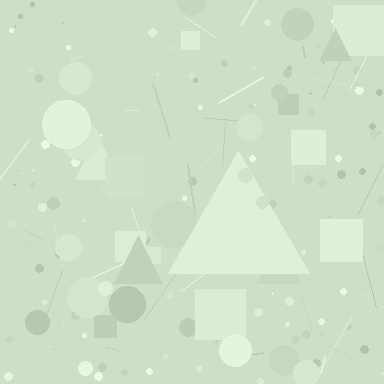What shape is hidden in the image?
A triangle is hidden in the image.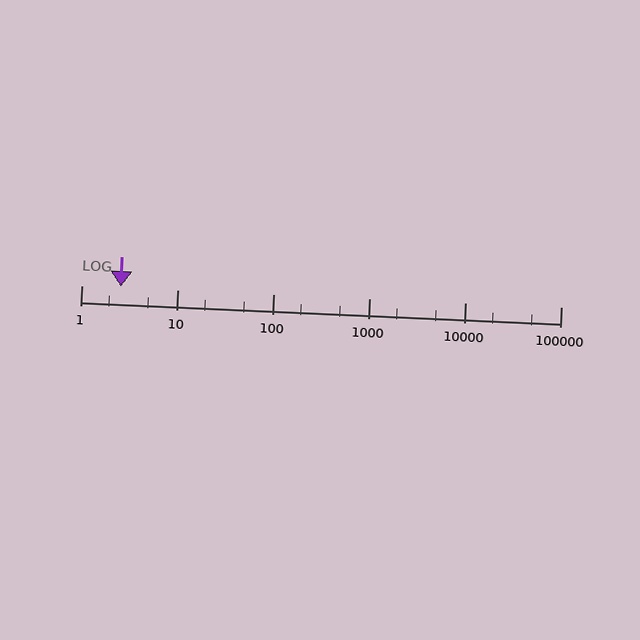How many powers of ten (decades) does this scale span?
The scale spans 5 decades, from 1 to 100000.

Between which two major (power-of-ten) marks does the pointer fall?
The pointer is between 1 and 10.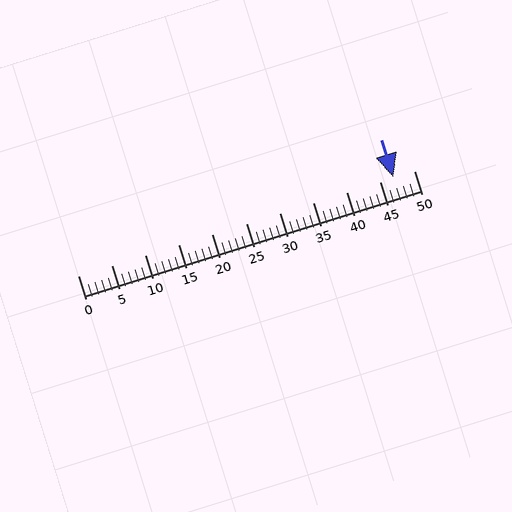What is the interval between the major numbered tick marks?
The major tick marks are spaced 5 units apart.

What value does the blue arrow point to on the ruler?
The blue arrow points to approximately 47.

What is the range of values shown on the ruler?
The ruler shows values from 0 to 50.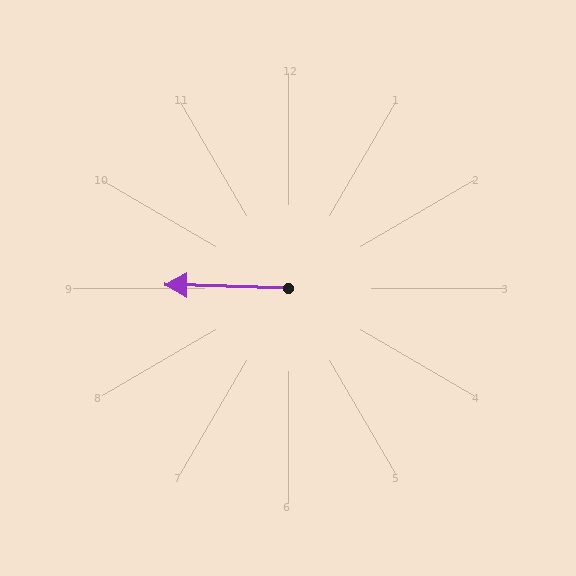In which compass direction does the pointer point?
West.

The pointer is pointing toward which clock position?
Roughly 9 o'clock.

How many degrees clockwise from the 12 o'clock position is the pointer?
Approximately 272 degrees.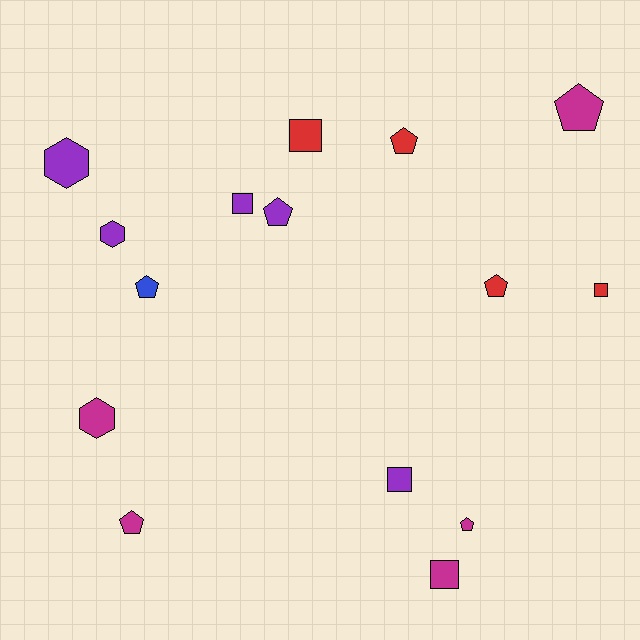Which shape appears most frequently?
Pentagon, with 7 objects.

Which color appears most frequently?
Purple, with 5 objects.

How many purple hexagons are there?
There are 2 purple hexagons.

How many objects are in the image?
There are 15 objects.